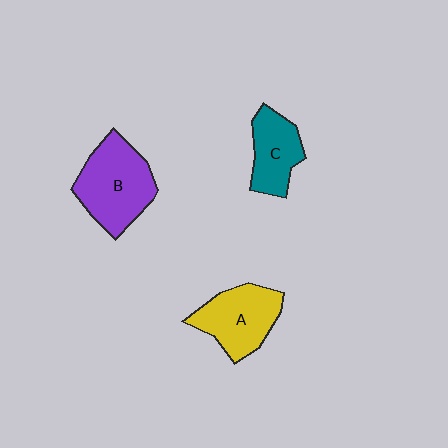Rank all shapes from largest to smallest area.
From largest to smallest: B (purple), A (yellow), C (teal).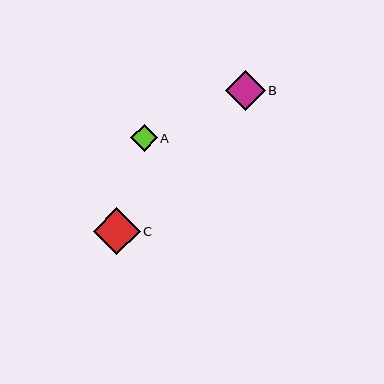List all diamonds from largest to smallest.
From largest to smallest: C, B, A.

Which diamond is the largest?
Diamond C is the largest with a size of approximately 47 pixels.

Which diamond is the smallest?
Diamond A is the smallest with a size of approximately 27 pixels.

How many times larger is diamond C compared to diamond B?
Diamond C is approximately 1.2 times the size of diamond B.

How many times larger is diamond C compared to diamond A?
Diamond C is approximately 1.7 times the size of diamond A.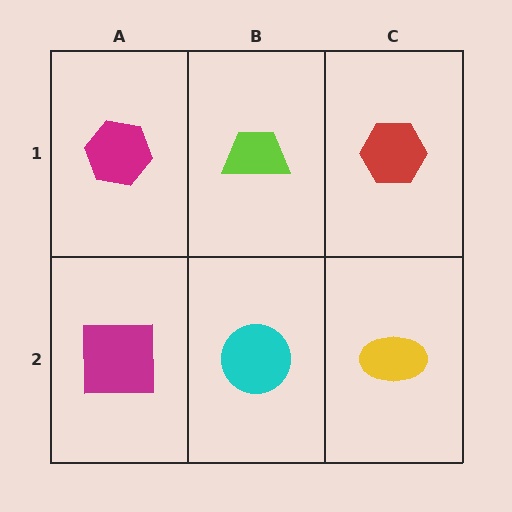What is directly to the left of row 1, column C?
A lime trapezoid.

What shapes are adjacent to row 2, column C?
A red hexagon (row 1, column C), a cyan circle (row 2, column B).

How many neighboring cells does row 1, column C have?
2.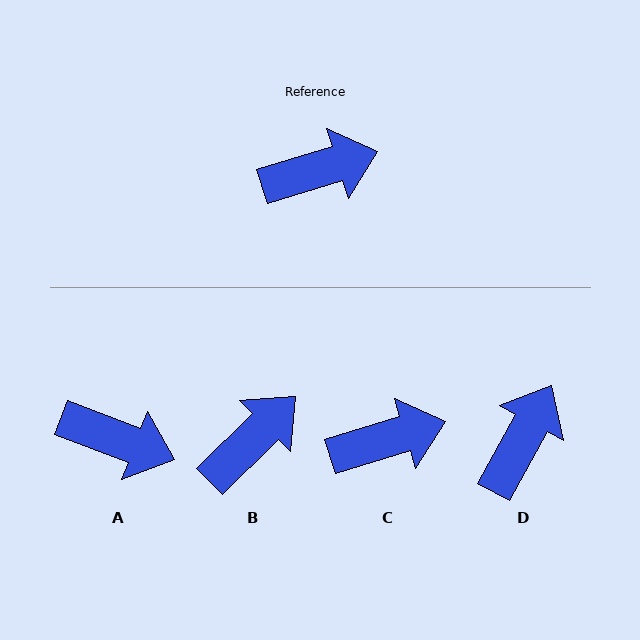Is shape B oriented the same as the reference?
No, it is off by about 27 degrees.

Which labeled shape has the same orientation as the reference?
C.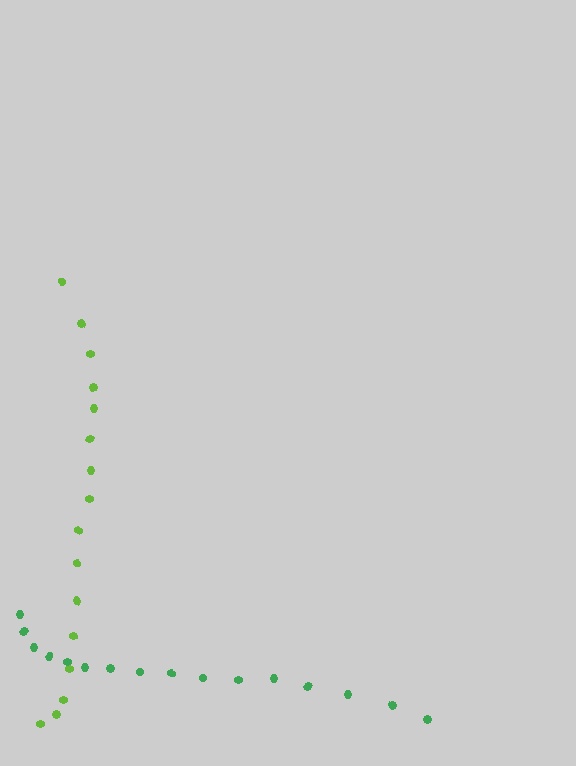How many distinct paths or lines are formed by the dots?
There are 2 distinct paths.